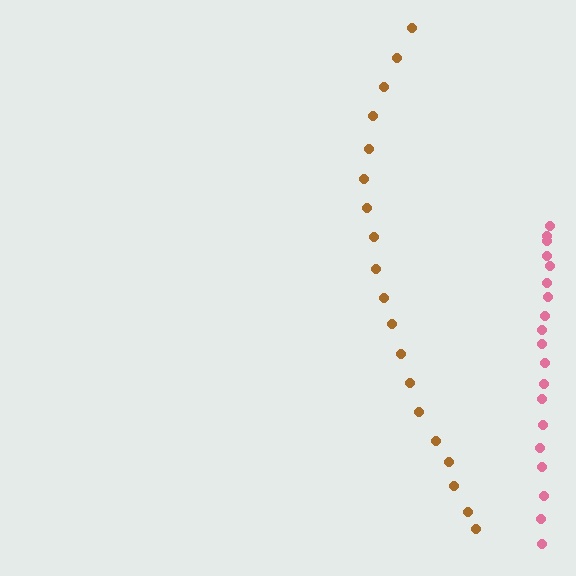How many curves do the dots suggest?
There are 2 distinct paths.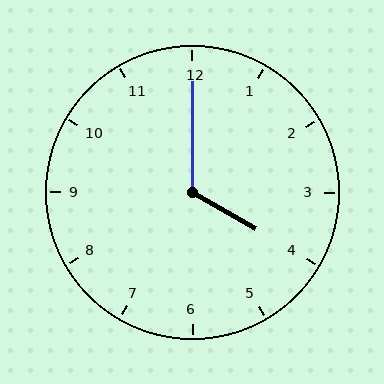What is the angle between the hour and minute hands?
Approximately 120 degrees.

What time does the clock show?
4:00.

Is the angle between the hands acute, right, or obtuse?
It is obtuse.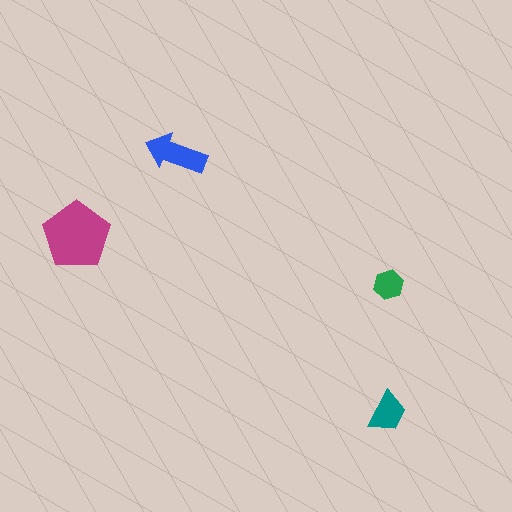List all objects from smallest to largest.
The green hexagon, the teal trapezoid, the blue arrow, the magenta pentagon.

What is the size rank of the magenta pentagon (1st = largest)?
1st.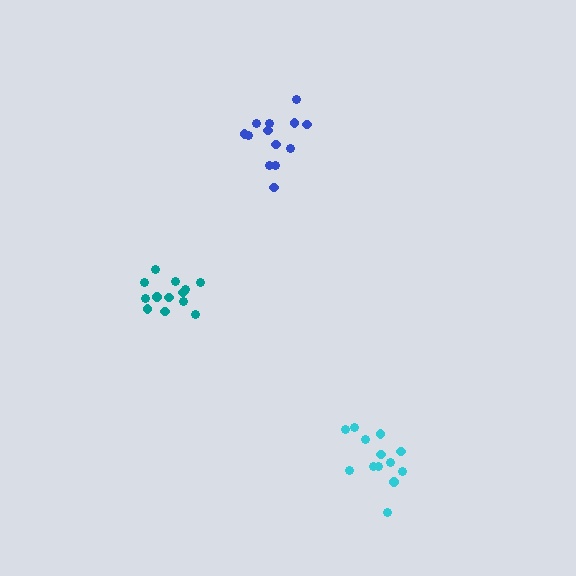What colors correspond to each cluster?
The clusters are colored: cyan, blue, teal.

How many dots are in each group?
Group 1: 13 dots, Group 2: 13 dots, Group 3: 13 dots (39 total).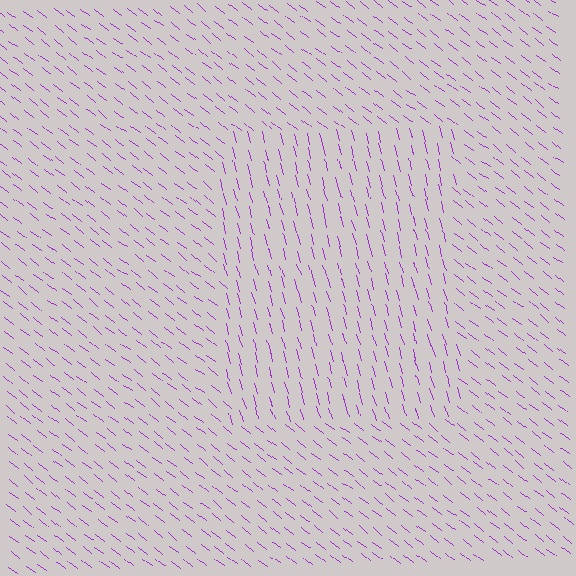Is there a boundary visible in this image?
Yes, there is a texture boundary formed by a change in line orientation.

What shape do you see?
I see a rectangle.